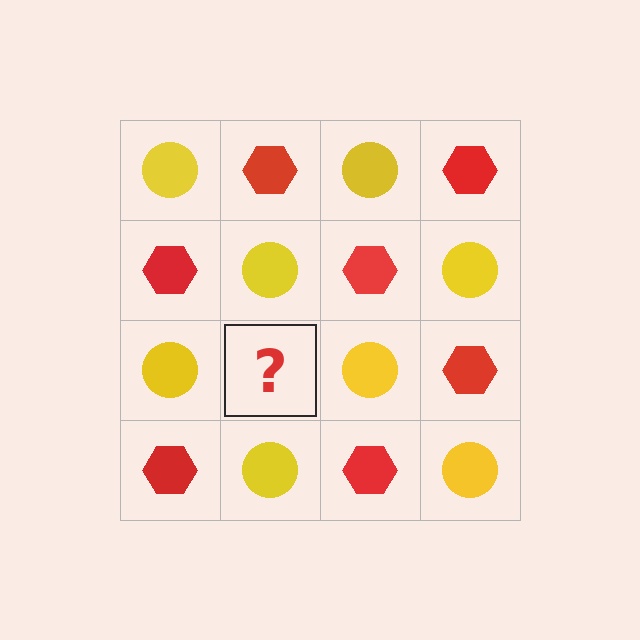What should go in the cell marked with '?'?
The missing cell should contain a red hexagon.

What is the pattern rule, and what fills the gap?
The rule is that it alternates yellow circle and red hexagon in a checkerboard pattern. The gap should be filled with a red hexagon.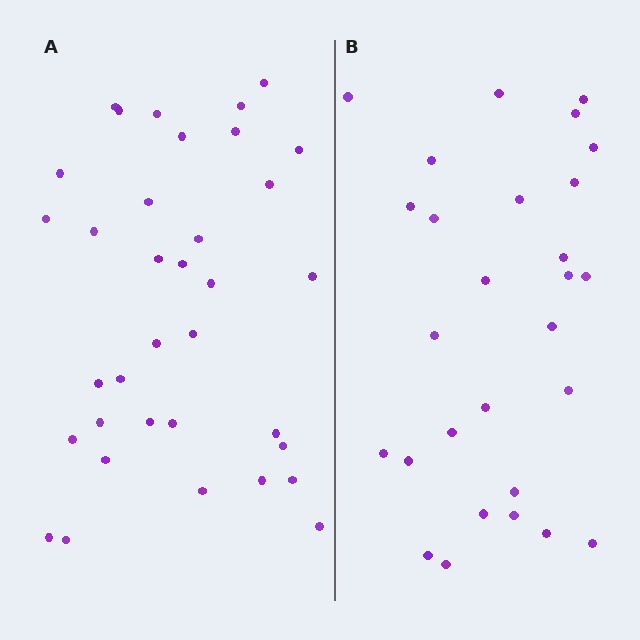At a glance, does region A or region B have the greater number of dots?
Region A (the left region) has more dots.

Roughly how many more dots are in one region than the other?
Region A has roughly 8 or so more dots than region B.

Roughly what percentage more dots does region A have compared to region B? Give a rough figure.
About 25% more.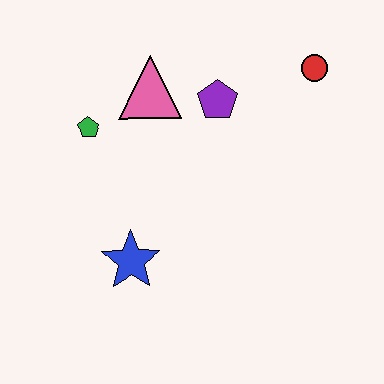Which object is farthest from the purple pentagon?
The blue star is farthest from the purple pentagon.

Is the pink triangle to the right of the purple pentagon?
No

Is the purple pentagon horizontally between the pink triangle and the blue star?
No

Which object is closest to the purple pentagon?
The pink triangle is closest to the purple pentagon.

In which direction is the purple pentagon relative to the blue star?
The purple pentagon is above the blue star.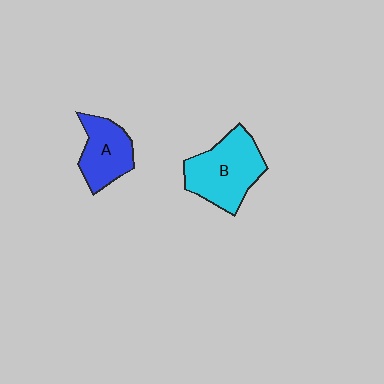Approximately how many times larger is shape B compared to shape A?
Approximately 1.4 times.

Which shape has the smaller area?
Shape A (blue).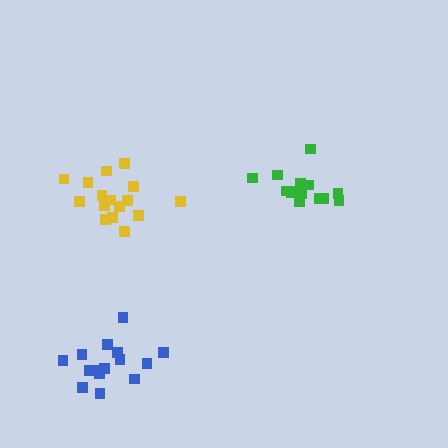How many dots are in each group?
Group 1: 14 dots, Group 2: 15 dots, Group 3: 16 dots (45 total).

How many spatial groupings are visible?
There are 3 spatial groupings.